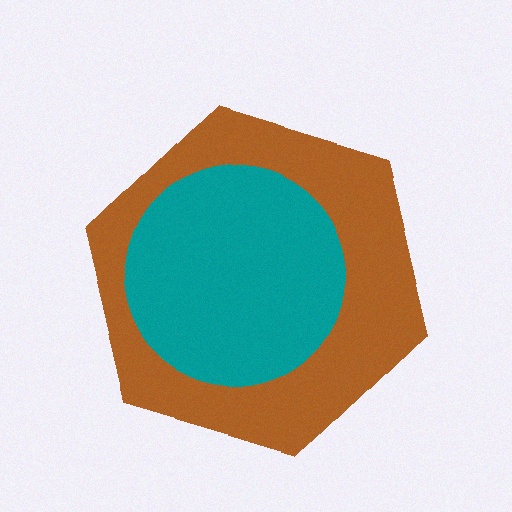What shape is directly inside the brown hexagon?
The teal circle.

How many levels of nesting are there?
2.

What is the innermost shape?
The teal circle.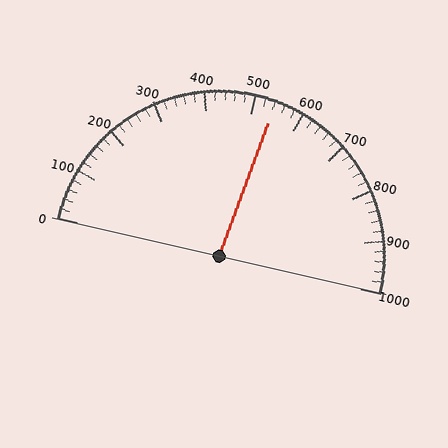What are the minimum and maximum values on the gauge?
The gauge ranges from 0 to 1000.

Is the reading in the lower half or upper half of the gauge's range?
The reading is in the upper half of the range (0 to 1000).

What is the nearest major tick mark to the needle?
The nearest major tick mark is 500.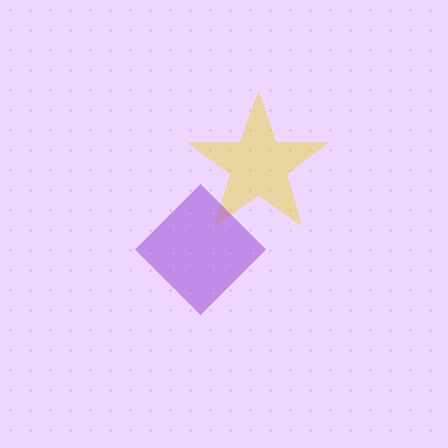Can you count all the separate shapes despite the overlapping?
Yes, there are 2 separate shapes.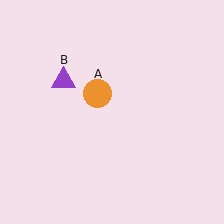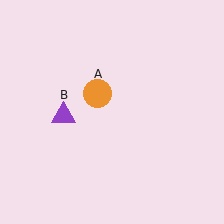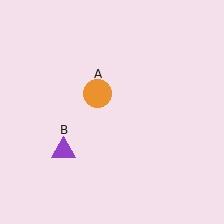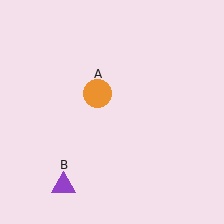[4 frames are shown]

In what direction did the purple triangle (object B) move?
The purple triangle (object B) moved down.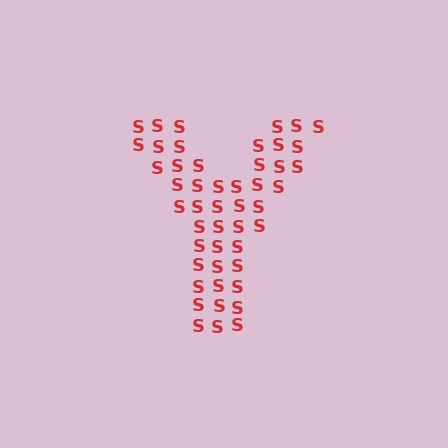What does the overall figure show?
The overall figure shows the letter Y.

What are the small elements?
The small elements are letter S's.